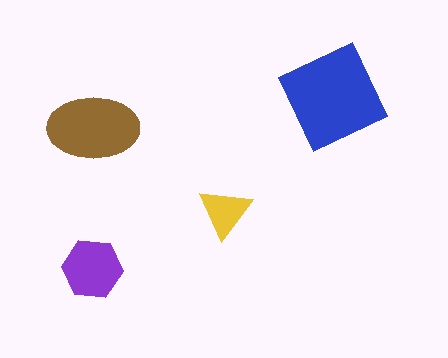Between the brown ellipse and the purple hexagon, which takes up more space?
The brown ellipse.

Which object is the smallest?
The yellow triangle.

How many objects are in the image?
There are 4 objects in the image.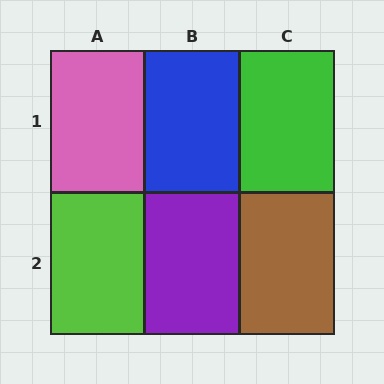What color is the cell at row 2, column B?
Purple.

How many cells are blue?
1 cell is blue.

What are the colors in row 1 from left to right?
Pink, blue, green.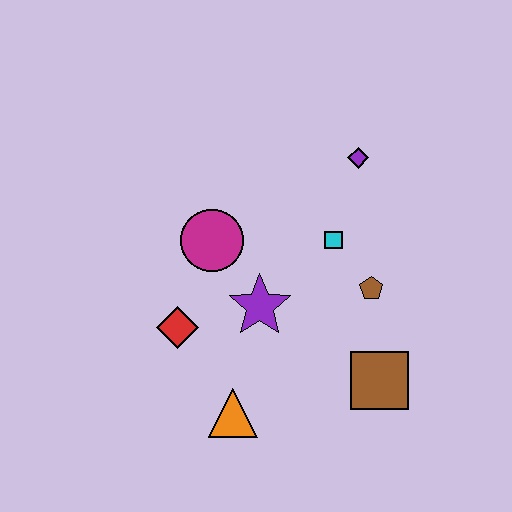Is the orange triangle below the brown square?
Yes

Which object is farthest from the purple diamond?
The orange triangle is farthest from the purple diamond.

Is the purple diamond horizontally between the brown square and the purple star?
Yes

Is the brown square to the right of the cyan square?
Yes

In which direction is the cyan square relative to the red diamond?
The cyan square is to the right of the red diamond.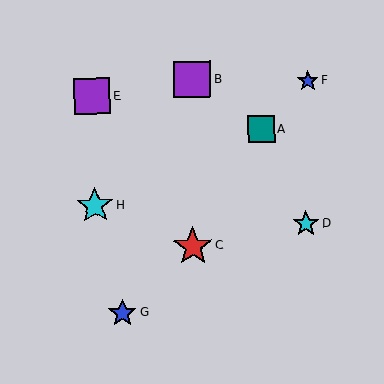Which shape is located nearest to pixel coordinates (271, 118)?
The teal square (labeled A) at (261, 129) is nearest to that location.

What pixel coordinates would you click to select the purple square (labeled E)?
Click at (92, 96) to select the purple square E.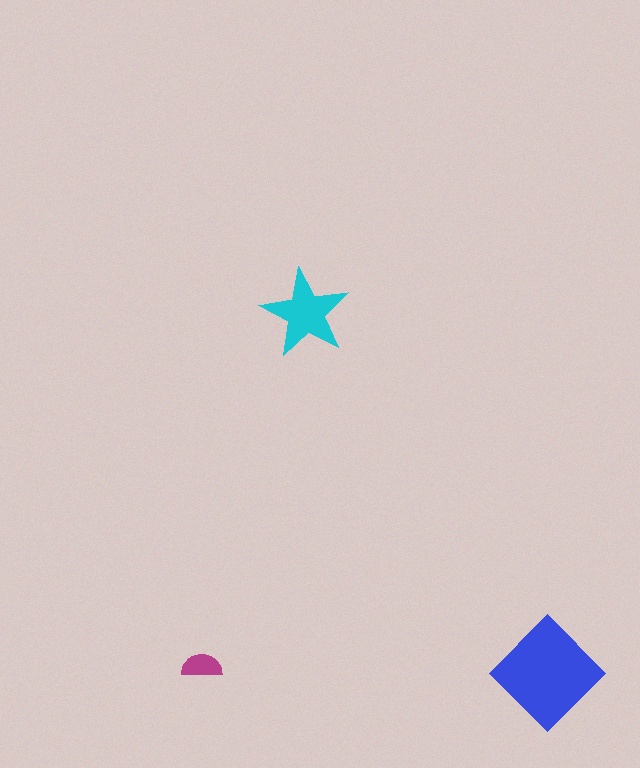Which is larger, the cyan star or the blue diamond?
The blue diamond.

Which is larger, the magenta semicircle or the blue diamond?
The blue diamond.